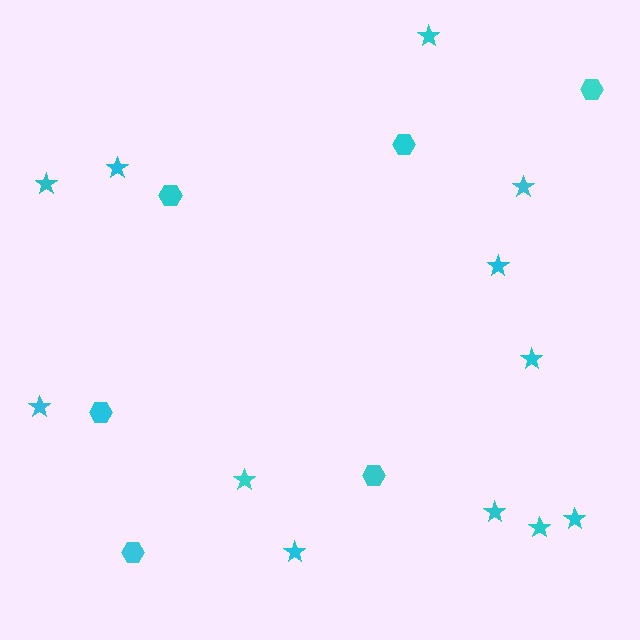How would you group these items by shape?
There are 2 groups: one group of stars (12) and one group of hexagons (6).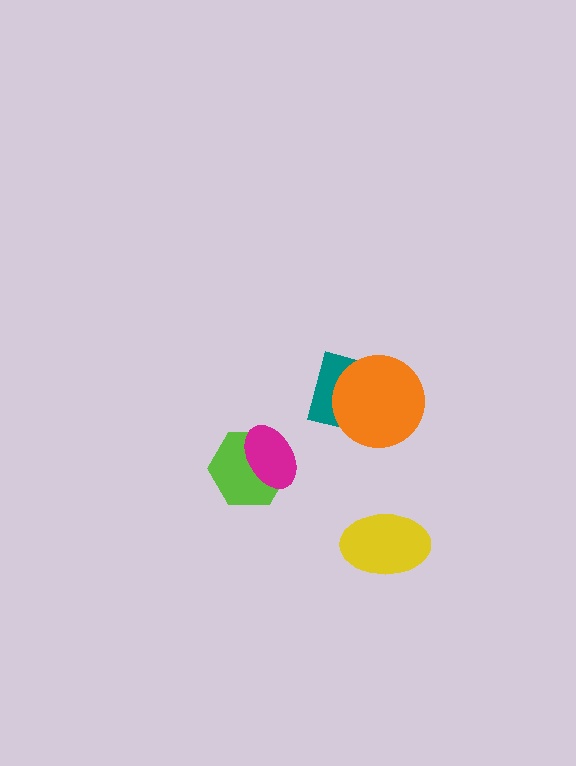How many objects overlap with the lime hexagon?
1 object overlaps with the lime hexagon.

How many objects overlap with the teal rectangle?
1 object overlaps with the teal rectangle.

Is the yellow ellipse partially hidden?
No, no other shape covers it.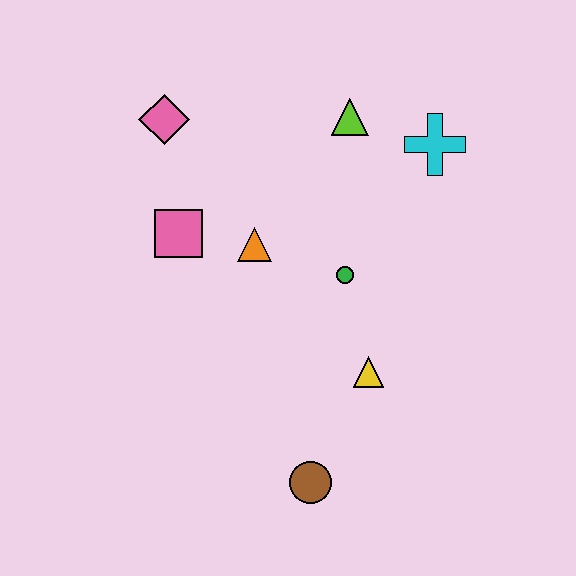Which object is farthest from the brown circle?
The pink diamond is farthest from the brown circle.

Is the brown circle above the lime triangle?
No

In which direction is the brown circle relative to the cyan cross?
The brown circle is below the cyan cross.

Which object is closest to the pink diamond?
The pink square is closest to the pink diamond.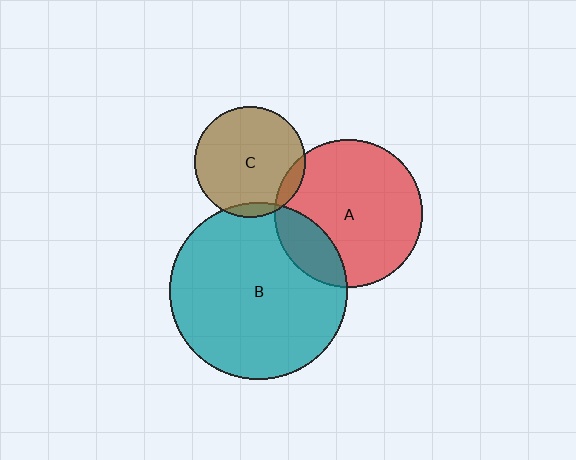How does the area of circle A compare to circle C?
Approximately 1.8 times.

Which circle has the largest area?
Circle B (teal).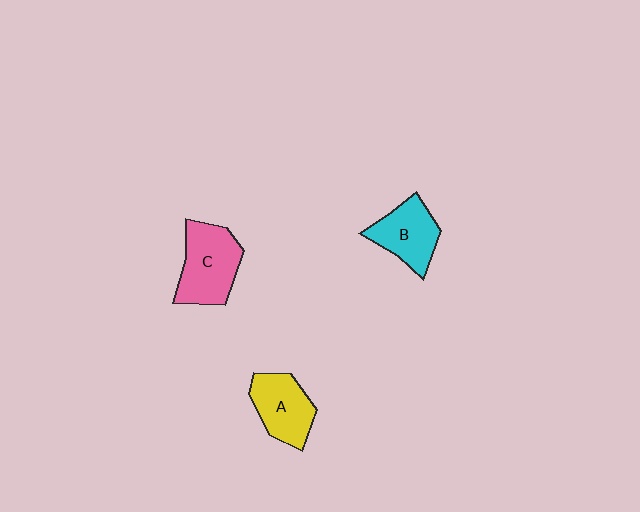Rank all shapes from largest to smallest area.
From largest to smallest: C (pink), A (yellow), B (cyan).